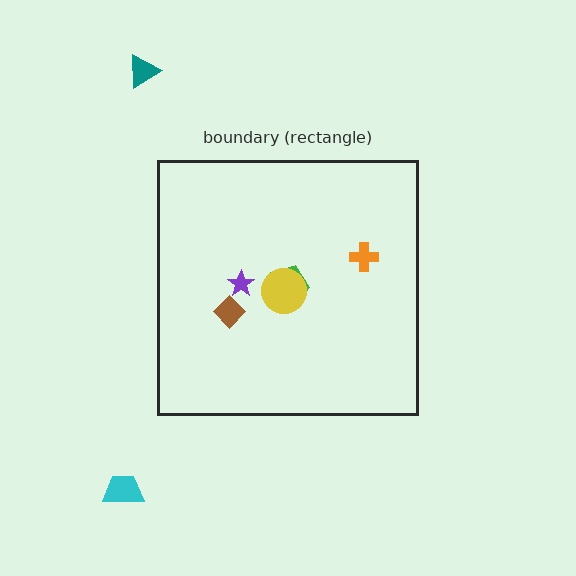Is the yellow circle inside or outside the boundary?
Inside.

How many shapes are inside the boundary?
5 inside, 2 outside.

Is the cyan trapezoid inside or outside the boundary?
Outside.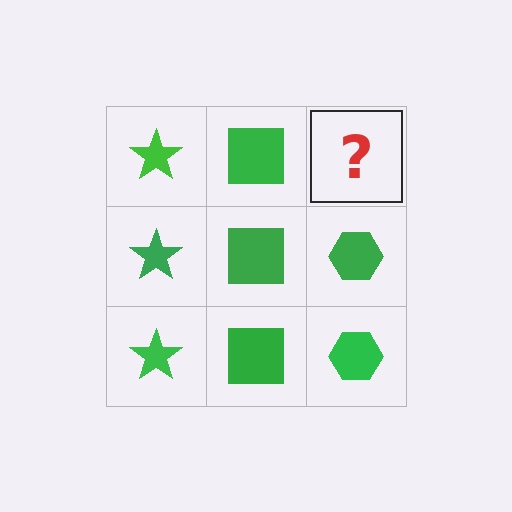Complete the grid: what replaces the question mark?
The question mark should be replaced with a green hexagon.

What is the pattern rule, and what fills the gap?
The rule is that each column has a consistent shape. The gap should be filled with a green hexagon.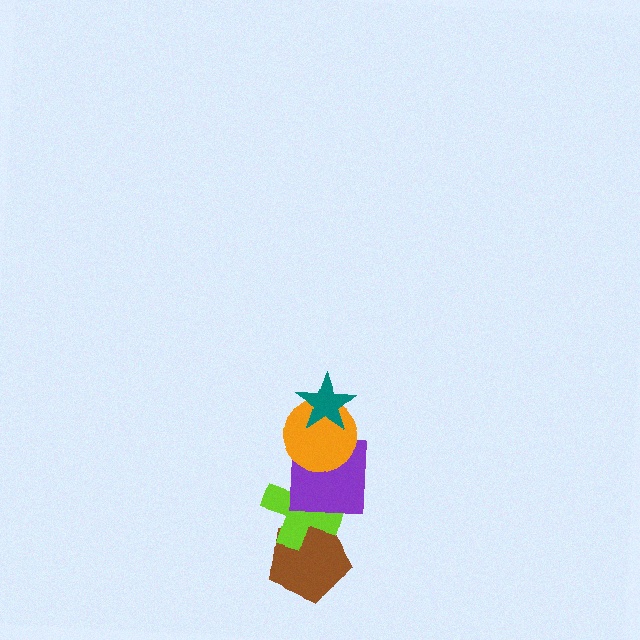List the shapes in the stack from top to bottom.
From top to bottom: the teal star, the orange circle, the purple square, the lime cross, the brown pentagon.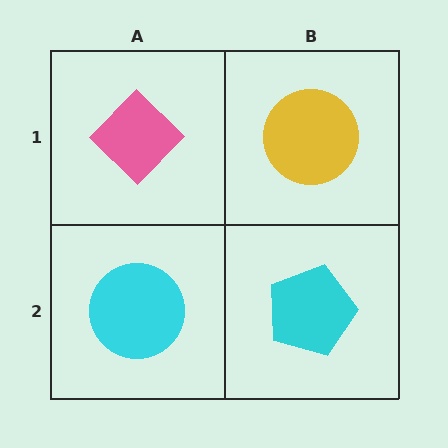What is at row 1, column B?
A yellow circle.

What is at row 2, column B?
A cyan pentagon.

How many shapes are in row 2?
2 shapes.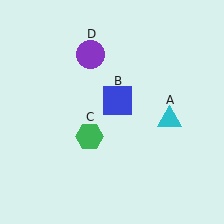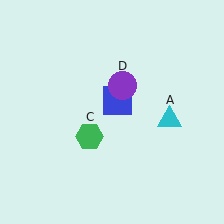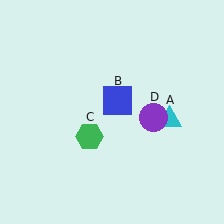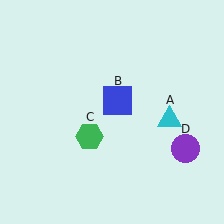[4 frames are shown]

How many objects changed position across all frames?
1 object changed position: purple circle (object D).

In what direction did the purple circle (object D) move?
The purple circle (object D) moved down and to the right.